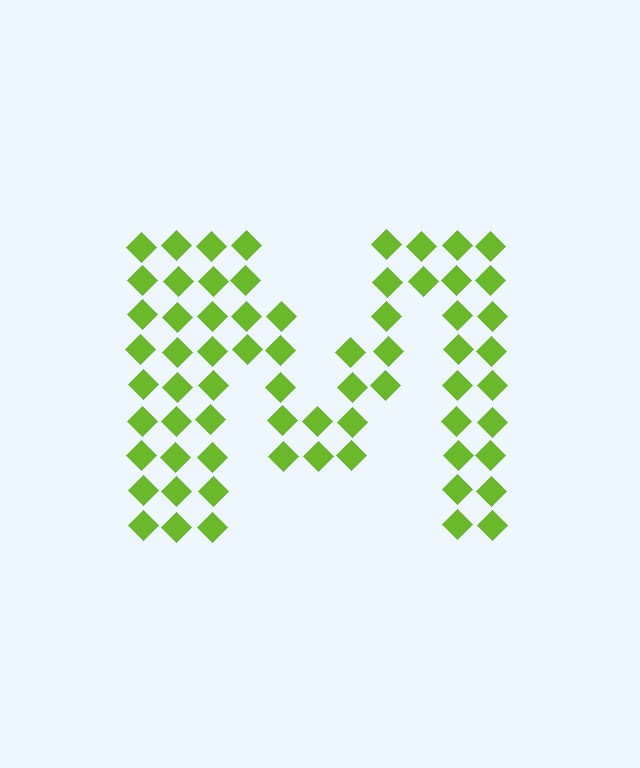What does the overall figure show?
The overall figure shows the letter M.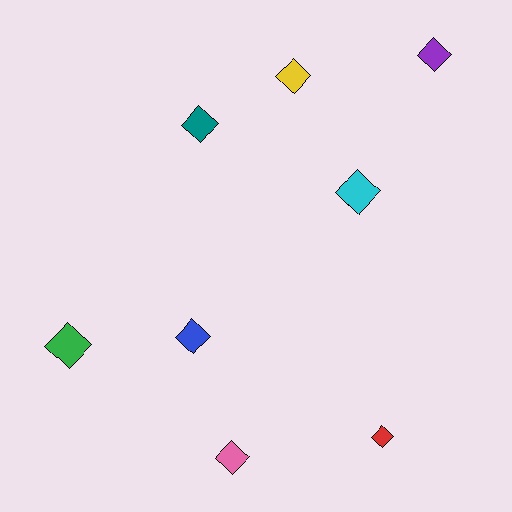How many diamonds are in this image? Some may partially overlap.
There are 8 diamonds.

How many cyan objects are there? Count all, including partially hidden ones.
There is 1 cyan object.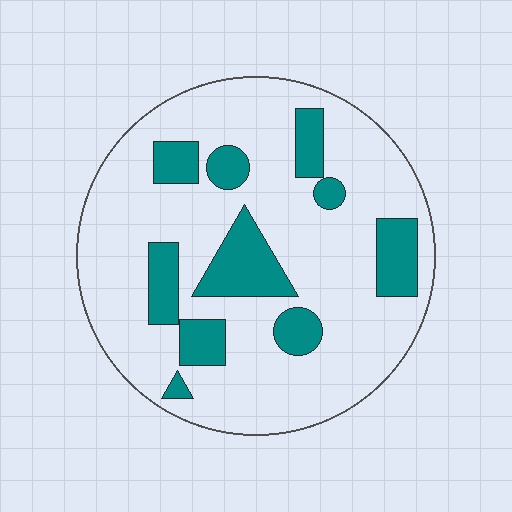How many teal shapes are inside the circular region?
10.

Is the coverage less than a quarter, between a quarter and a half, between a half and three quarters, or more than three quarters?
Less than a quarter.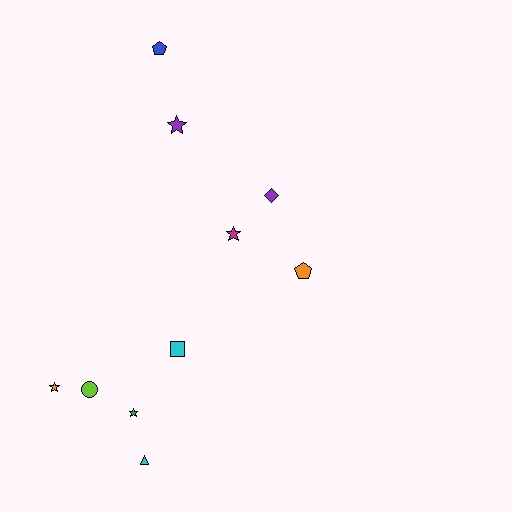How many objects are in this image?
There are 10 objects.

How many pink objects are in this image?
There are no pink objects.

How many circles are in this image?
There is 1 circle.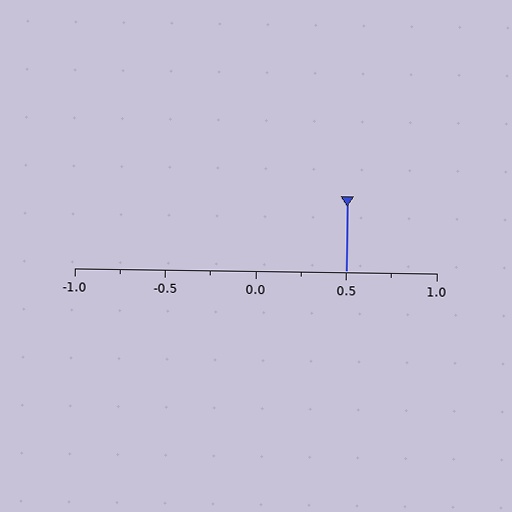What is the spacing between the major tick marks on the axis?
The major ticks are spaced 0.5 apart.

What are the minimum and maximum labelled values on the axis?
The axis runs from -1.0 to 1.0.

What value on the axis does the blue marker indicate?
The marker indicates approximately 0.5.